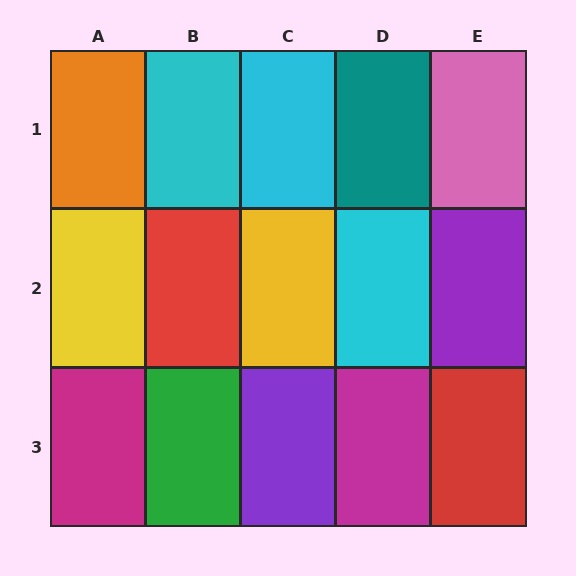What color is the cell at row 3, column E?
Red.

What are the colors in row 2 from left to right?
Yellow, red, yellow, cyan, purple.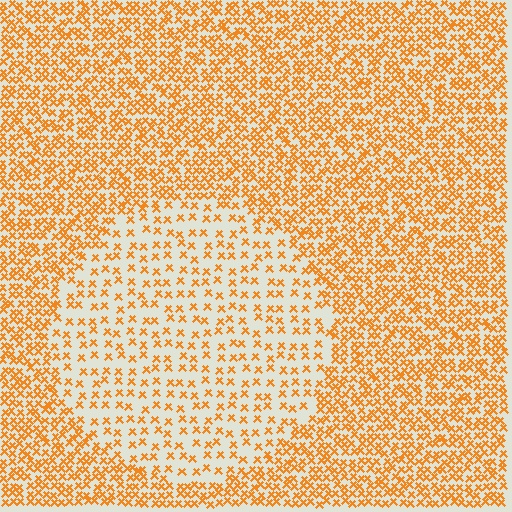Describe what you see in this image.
The image contains small orange elements arranged at two different densities. A circle-shaped region is visible where the elements are less densely packed than the surrounding area.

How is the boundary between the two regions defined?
The boundary is defined by a change in element density (approximately 2.3x ratio). All elements are the same color, size, and shape.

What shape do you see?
I see a circle.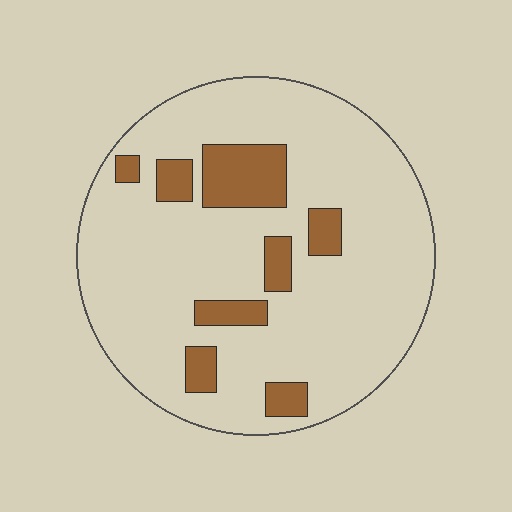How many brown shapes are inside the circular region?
8.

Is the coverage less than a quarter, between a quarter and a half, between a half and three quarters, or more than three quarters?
Less than a quarter.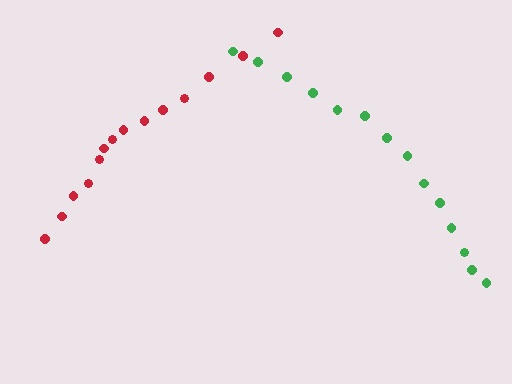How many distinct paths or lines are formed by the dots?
There are 2 distinct paths.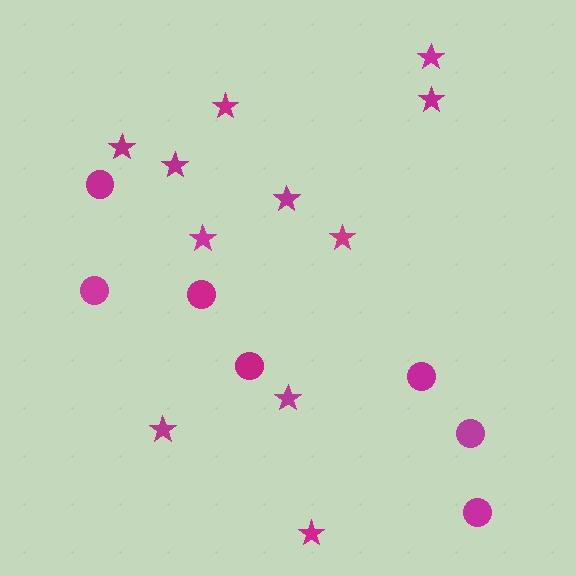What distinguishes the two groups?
There are 2 groups: one group of stars (11) and one group of circles (7).